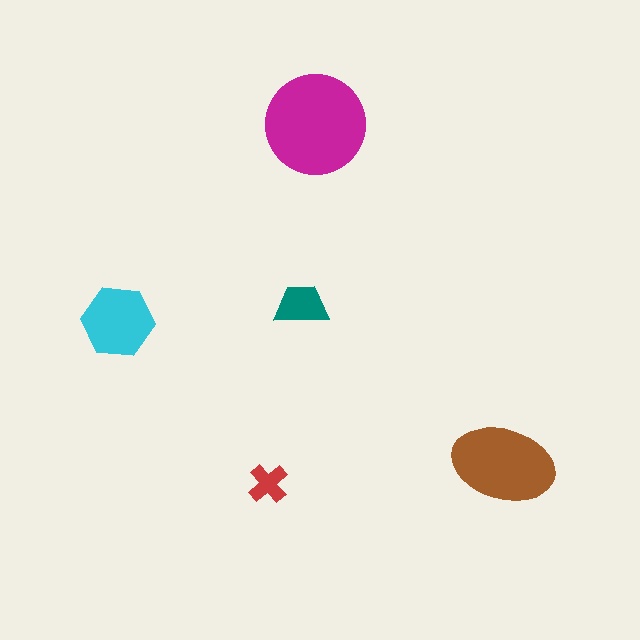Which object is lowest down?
The red cross is bottommost.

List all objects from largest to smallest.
The magenta circle, the brown ellipse, the cyan hexagon, the teal trapezoid, the red cross.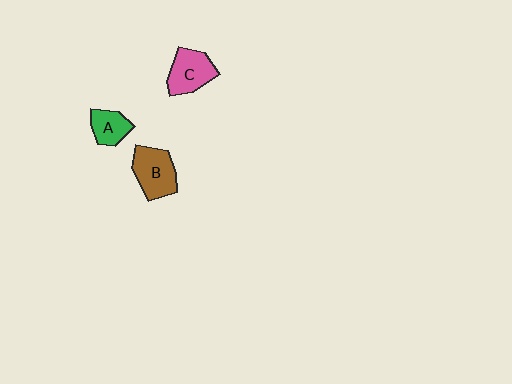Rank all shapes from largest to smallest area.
From largest to smallest: B (brown), C (pink), A (green).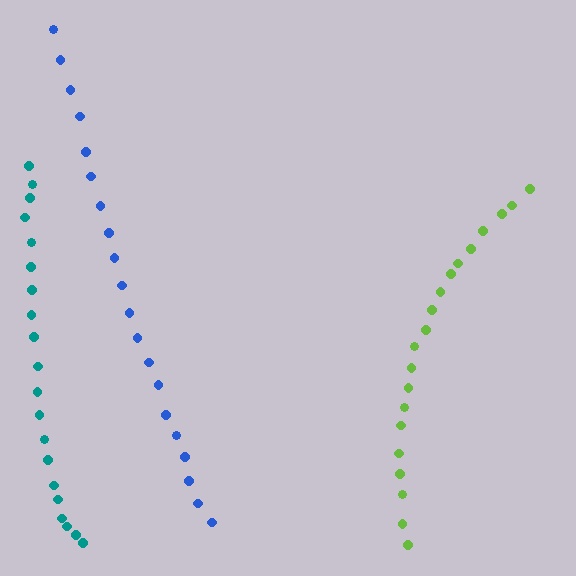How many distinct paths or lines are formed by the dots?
There are 3 distinct paths.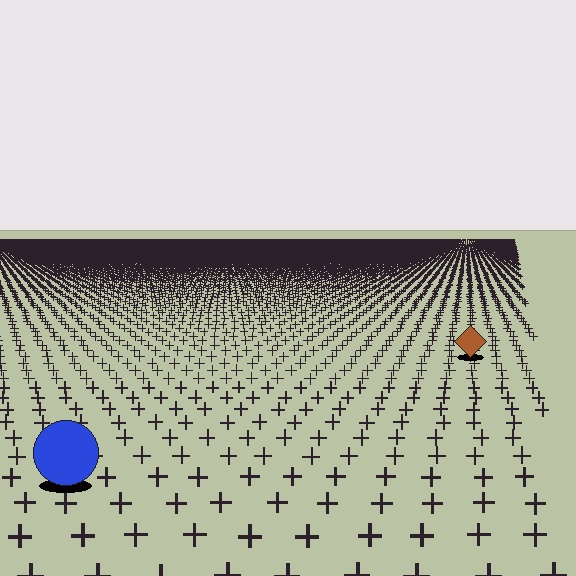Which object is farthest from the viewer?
The brown diamond is farthest from the viewer. It appears smaller and the ground texture around it is denser.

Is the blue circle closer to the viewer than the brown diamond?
Yes. The blue circle is closer — you can tell from the texture gradient: the ground texture is coarser near it.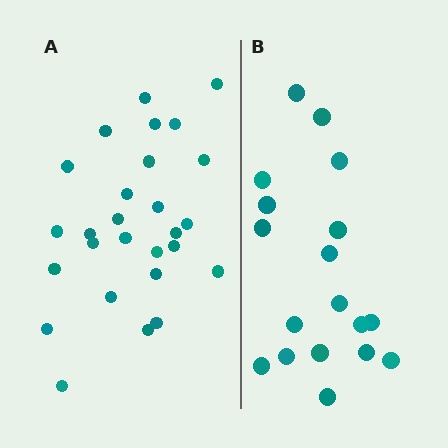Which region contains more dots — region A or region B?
Region A (the left region) has more dots.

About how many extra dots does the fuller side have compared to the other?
Region A has roughly 8 or so more dots than region B.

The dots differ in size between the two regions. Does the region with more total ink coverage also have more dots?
No. Region B has more total ink coverage because its dots are larger, but region A actually contains more individual dots. Total area can be misleading — the number of items is what matters here.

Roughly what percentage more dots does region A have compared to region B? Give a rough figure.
About 50% more.